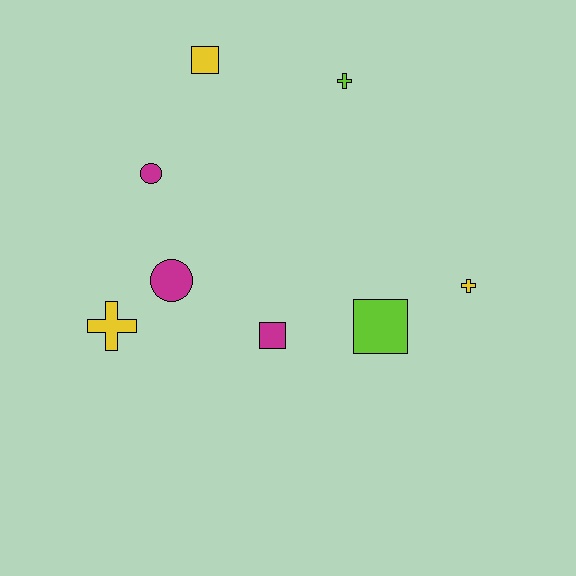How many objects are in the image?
There are 8 objects.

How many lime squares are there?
There is 1 lime square.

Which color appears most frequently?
Yellow, with 3 objects.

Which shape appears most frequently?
Square, with 3 objects.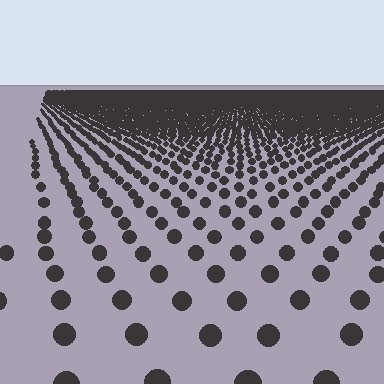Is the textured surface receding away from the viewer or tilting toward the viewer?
The surface is receding away from the viewer. Texture elements get smaller and denser toward the top.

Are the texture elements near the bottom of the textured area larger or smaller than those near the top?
Larger. Near the bottom, elements are closer to the viewer and appear at a bigger on-screen size.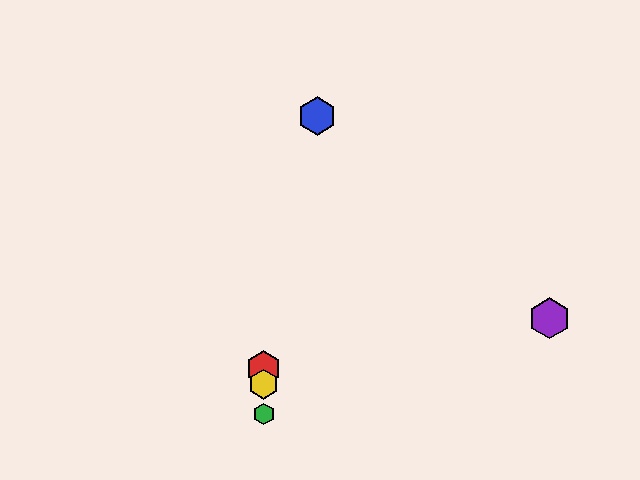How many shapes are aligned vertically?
3 shapes (the red hexagon, the green hexagon, the yellow hexagon) are aligned vertically.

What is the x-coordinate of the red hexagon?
The red hexagon is at x≈264.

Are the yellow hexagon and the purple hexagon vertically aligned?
No, the yellow hexagon is at x≈264 and the purple hexagon is at x≈549.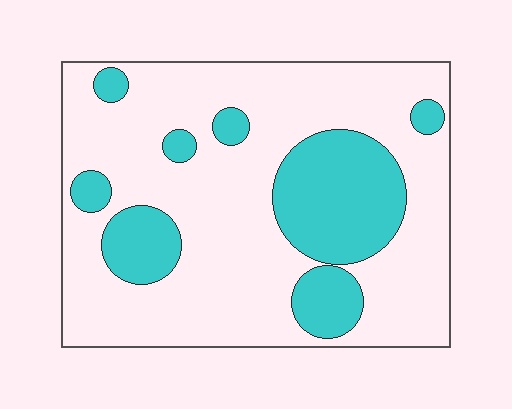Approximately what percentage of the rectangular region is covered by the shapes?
Approximately 25%.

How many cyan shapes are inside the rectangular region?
8.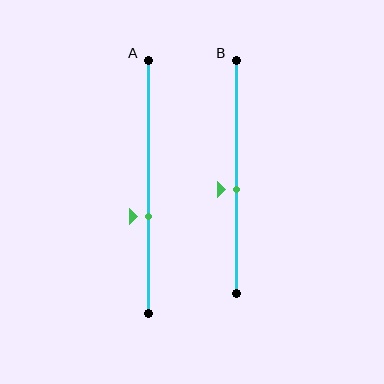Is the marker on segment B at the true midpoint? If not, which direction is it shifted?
No, the marker on segment B is shifted downward by about 6% of the segment length.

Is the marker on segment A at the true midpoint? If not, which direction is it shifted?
No, the marker on segment A is shifted downward by about 12% of the segment length.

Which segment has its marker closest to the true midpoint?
Segment B has its marker closest to the true midpoint.